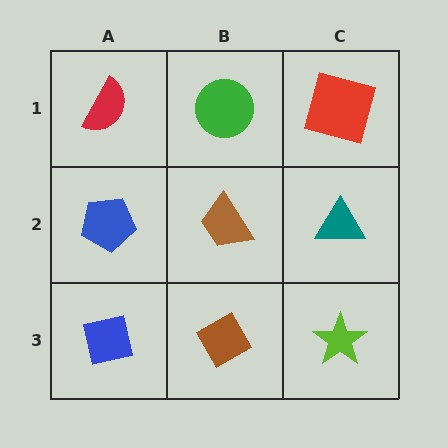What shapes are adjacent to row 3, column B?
A brown trapezoid (row 2, column B), a blue square (row 3, column A), a lime star (row 3, column C).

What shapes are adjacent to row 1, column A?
A blue pentagon (row 2, column A), a green circle (row 1, column B).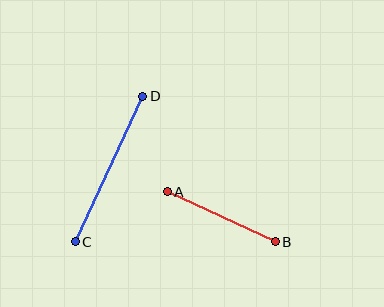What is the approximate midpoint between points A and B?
The midpoint is at approximately (221, 217) pixels.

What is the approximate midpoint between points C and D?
The midpoint is at approximately (109, 169) pixels.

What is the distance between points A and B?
The distance is approximately 119 pixels.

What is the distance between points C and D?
The distance is approximately 161 pixels.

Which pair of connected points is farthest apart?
Points C and D are farthest apart.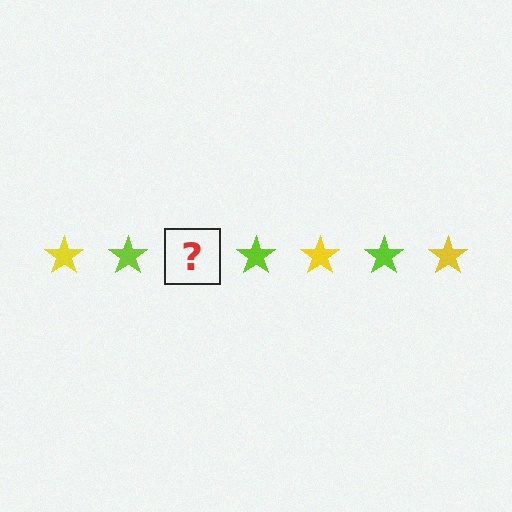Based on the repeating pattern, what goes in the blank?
The blank should be a yellow star.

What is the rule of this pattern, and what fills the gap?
The rule is that the pattern cycles through yellow, lime stars. The gap should be filled with a yellow star.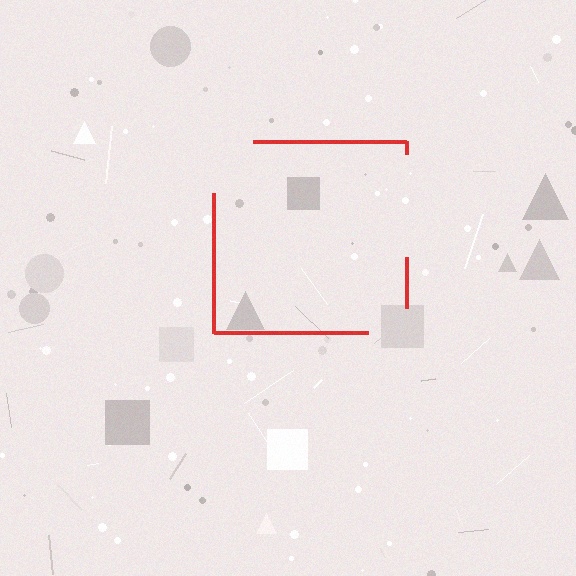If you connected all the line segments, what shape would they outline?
They would outline a square.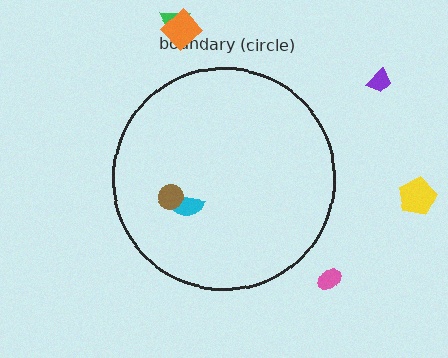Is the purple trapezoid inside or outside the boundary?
Outside.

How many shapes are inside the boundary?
2 inside, 5 outside.